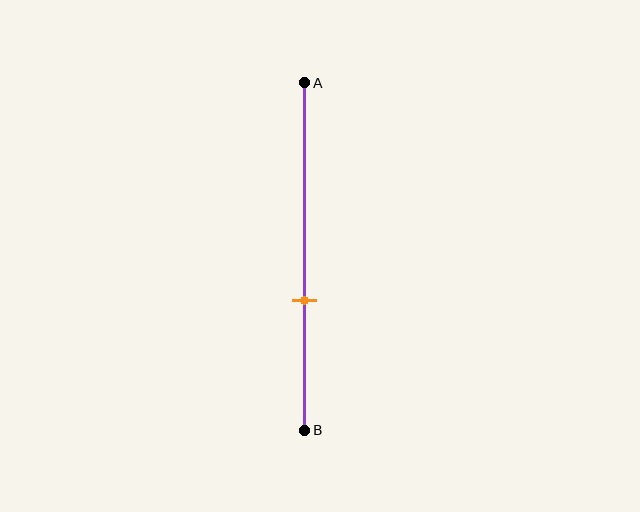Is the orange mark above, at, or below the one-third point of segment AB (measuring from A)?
The orange mark is below the one-third point of segment AB.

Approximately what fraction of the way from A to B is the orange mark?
The orange mark is approximately 65% of the way from A to B.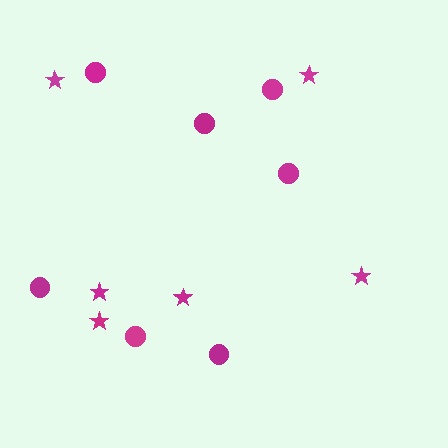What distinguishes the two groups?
There are 2 groups: one group of stars (6) and one group of circles (7).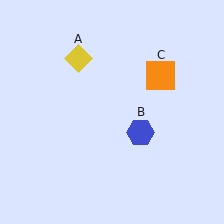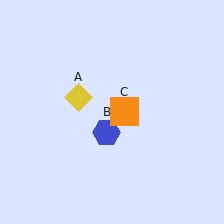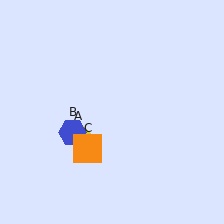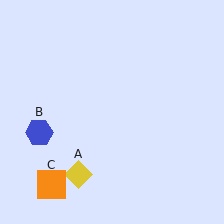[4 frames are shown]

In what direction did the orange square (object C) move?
The orange square (object C) moved down and to the left.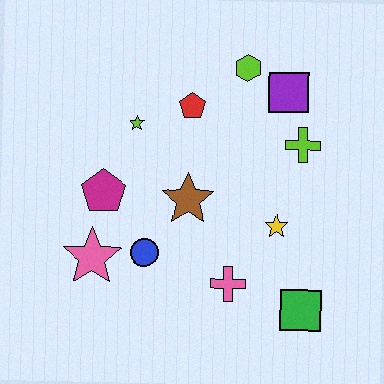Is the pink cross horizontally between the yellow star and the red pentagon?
Yes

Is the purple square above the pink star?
Yes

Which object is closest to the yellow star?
The pink cross is closest to the yellow star.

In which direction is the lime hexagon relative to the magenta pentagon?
The lime hexagon is to the right of the magenta pentagon.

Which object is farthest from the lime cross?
The pink star is farthest from the lime cross.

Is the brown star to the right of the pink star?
Yes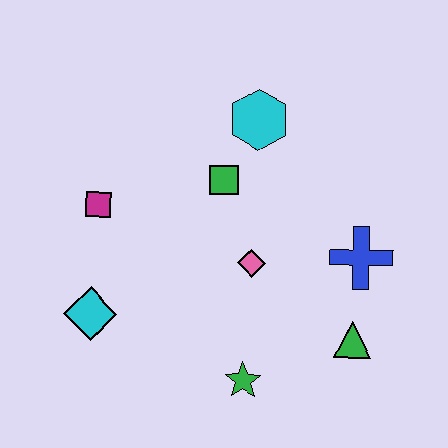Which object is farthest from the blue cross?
The cyan diamond is farthest from the blue cross.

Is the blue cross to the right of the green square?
Yes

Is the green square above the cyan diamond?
Yes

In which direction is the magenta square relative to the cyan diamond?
The magenta square is above the cyan diamond.